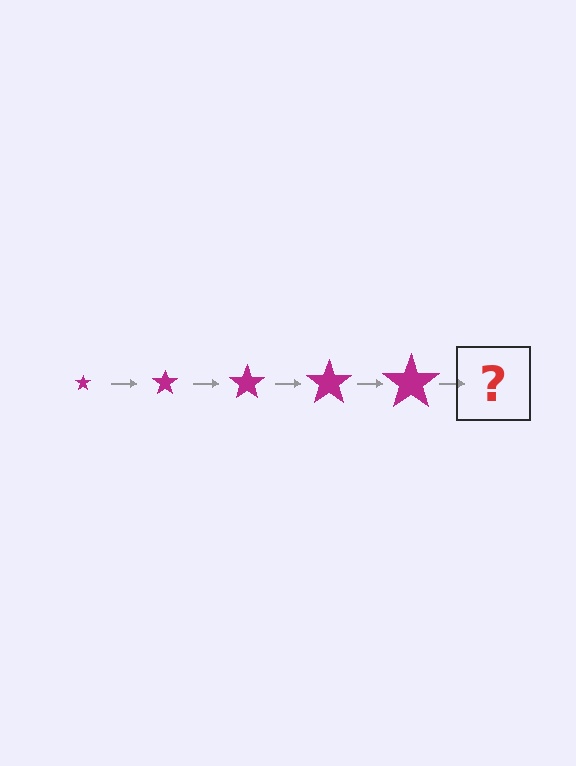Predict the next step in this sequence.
The next step is a magenta star, larger than the previous one.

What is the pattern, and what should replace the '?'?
The pattern is that the star gets progressively larger each step. The '?' should be a magenta star, larger than the previous one.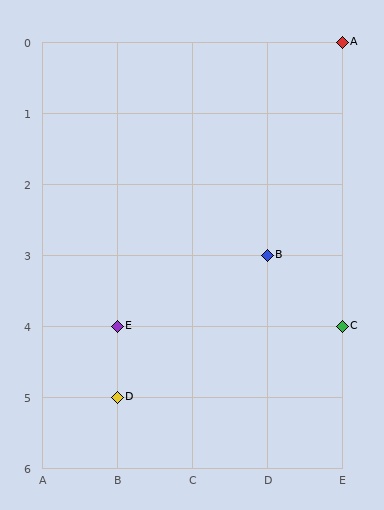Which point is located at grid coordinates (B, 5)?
Point D is at (B, 5).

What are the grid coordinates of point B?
Point B is at grid coordinates (D, 3).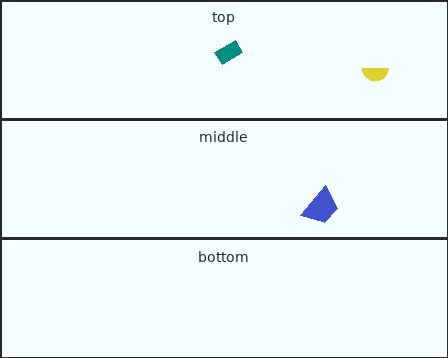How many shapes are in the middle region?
1.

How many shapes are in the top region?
2.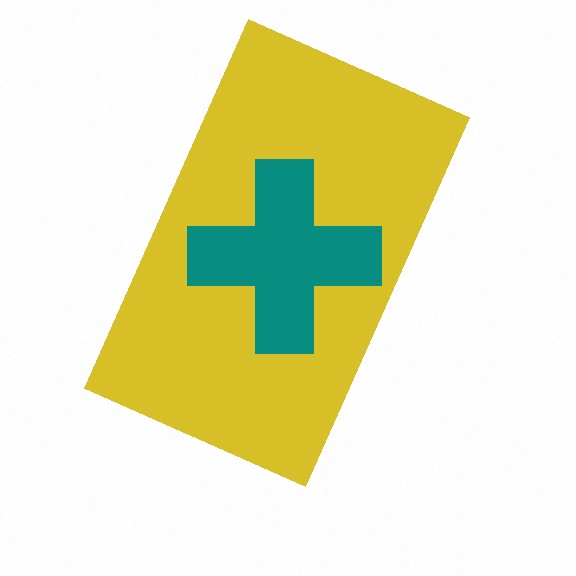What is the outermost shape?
The yellow rectangle.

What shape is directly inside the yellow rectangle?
The teal cross.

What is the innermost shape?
The teal cross.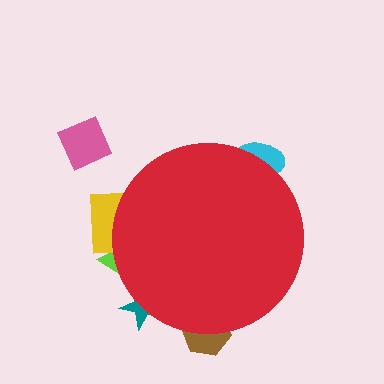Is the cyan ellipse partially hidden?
Yes, the cyan ellipse is partially hidden behind the red circle.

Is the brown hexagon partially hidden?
Yes, the brown hexagon is partially hidden behind the red circle.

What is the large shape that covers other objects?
A red circle.